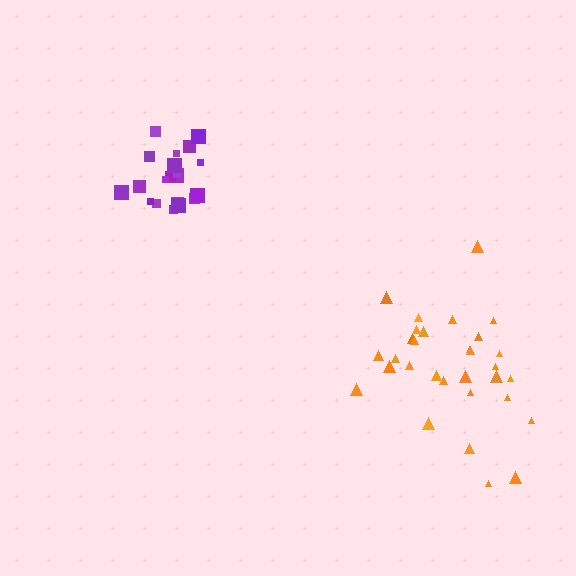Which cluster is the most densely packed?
Purple.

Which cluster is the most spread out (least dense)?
Orange.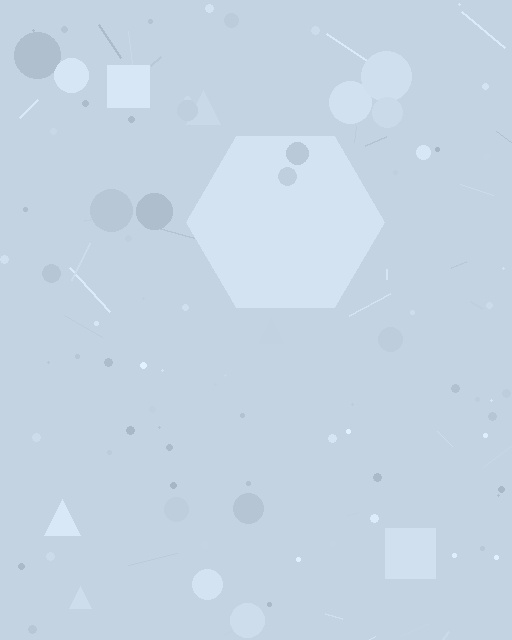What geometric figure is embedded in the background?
A hexagon is embedded in the background.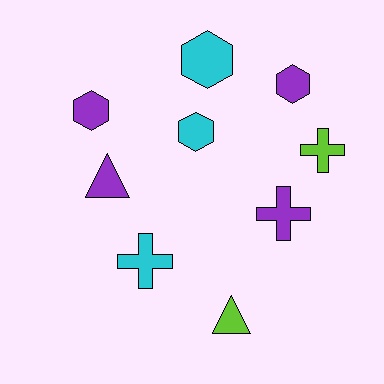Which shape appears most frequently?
Hexagon, with 4 objects.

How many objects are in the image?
There are 9 objects.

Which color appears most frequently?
Purple, with 4 objects.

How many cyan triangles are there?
There are no cyan triangles.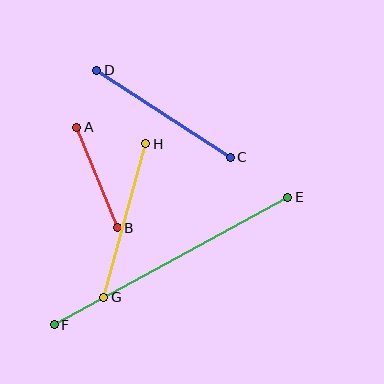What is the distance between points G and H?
The distance is approximately 159 pixels.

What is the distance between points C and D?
The distance is approximately 159 pixels.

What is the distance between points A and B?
The distance is approximately 108 pixels.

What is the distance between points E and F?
The distance is approximately 266 pixels.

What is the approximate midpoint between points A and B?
The midpoint is at approximately (97, 177) pixels.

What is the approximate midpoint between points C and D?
The midpoint is at approximately (164, 114) pixels.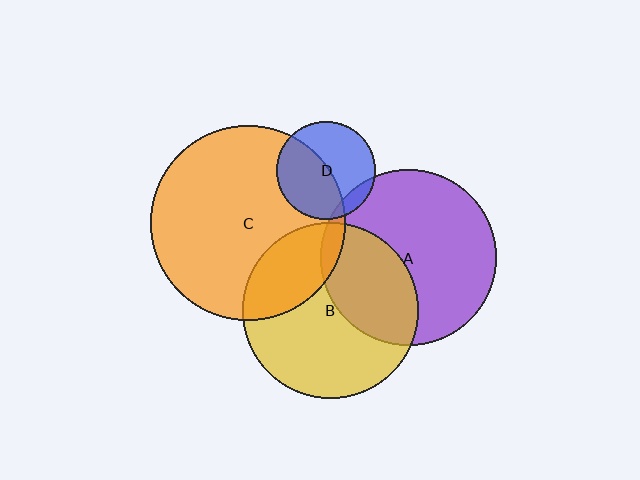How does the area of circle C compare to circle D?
Approximately 3.9 times.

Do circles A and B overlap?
Yes.